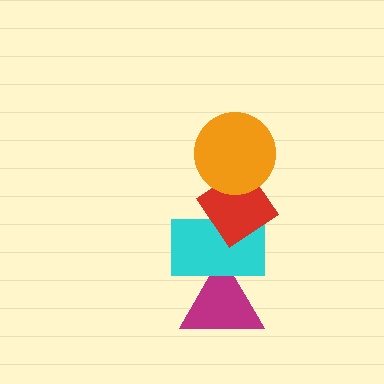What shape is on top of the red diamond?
The orange circle is on top of the red diamond.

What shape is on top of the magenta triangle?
The cyan rectangle is on top of the magenta triangle.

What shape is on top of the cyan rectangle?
The red diamond is on top of the cyan rectangle.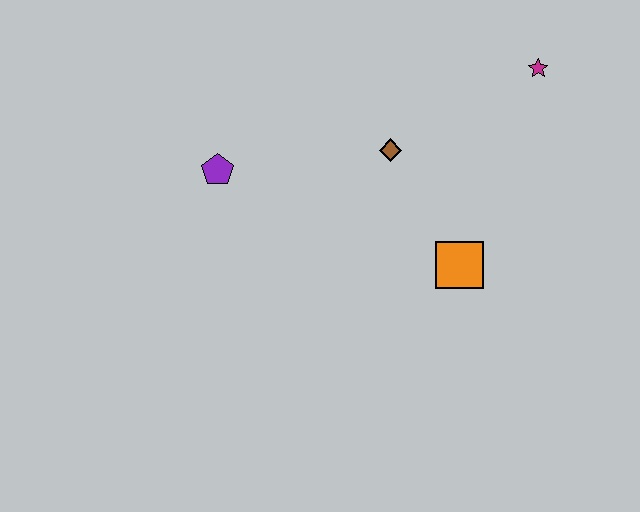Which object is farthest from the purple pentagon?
The magenta star is farthest from the purple pentagon.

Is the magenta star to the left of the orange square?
No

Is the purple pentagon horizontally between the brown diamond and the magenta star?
No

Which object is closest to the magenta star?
The brown diamond is closest to the magenta star.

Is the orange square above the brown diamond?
No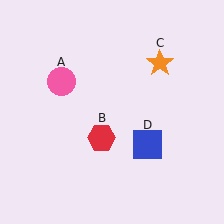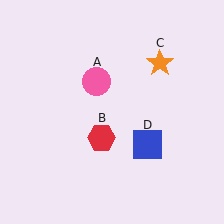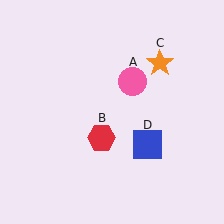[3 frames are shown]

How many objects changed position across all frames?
1 object changed position: pink circle (object A).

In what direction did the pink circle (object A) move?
The pink circle (object A) moved right.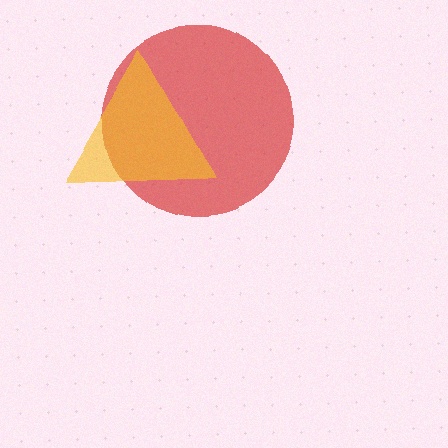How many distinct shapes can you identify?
There are 2 distinct shapes: a red circle, a yellow triangle.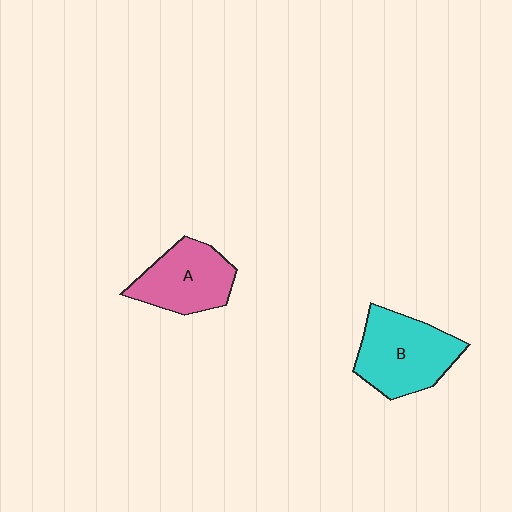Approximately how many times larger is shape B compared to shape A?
Approximately 1.2 times.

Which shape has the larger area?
Shape B (cyan).